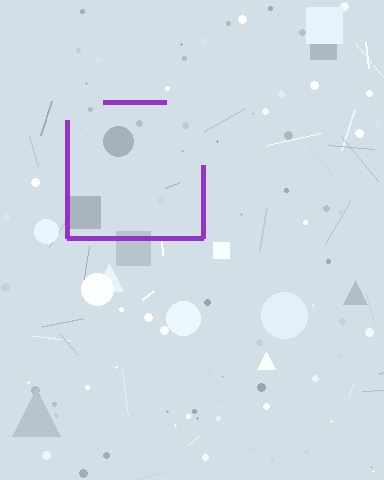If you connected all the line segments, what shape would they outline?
They would outline a square.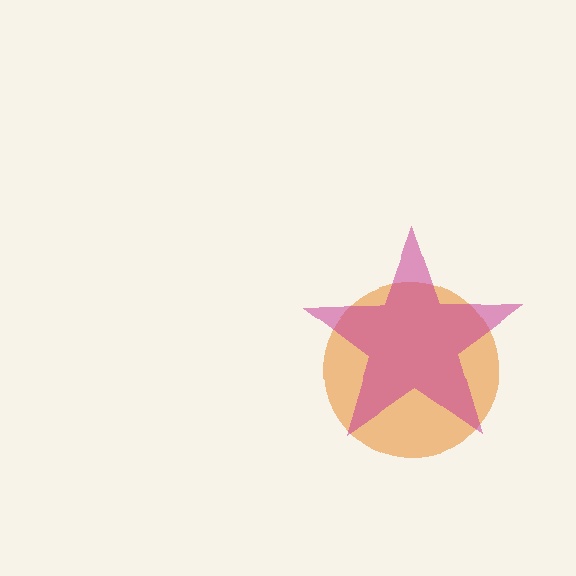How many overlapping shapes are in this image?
There are 2 overlapping shapes in the image.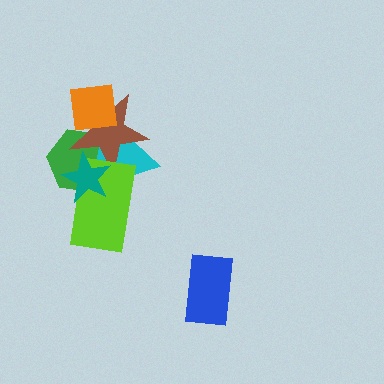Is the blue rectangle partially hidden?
No, no other shape covers it.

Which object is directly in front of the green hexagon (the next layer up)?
The cyan triangle is directly in front of the green hexagon.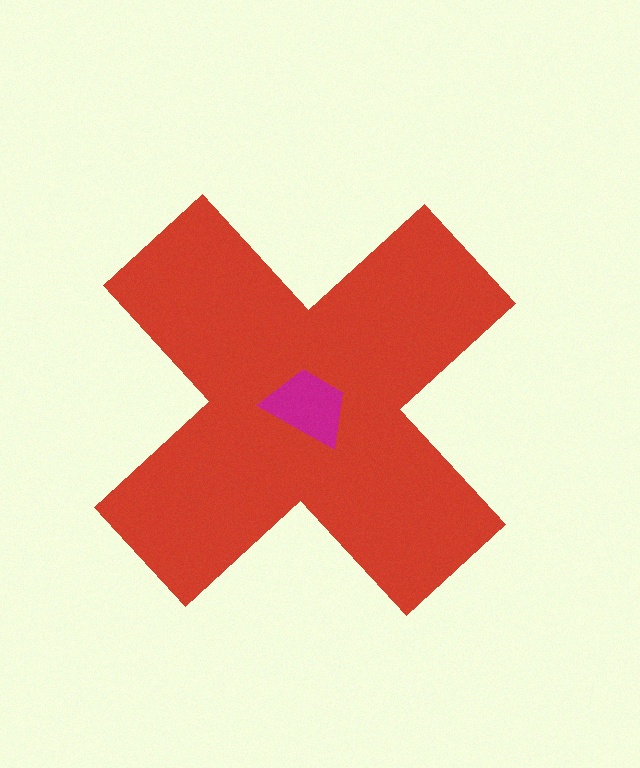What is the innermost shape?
The magenta trapezoid.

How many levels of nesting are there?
2.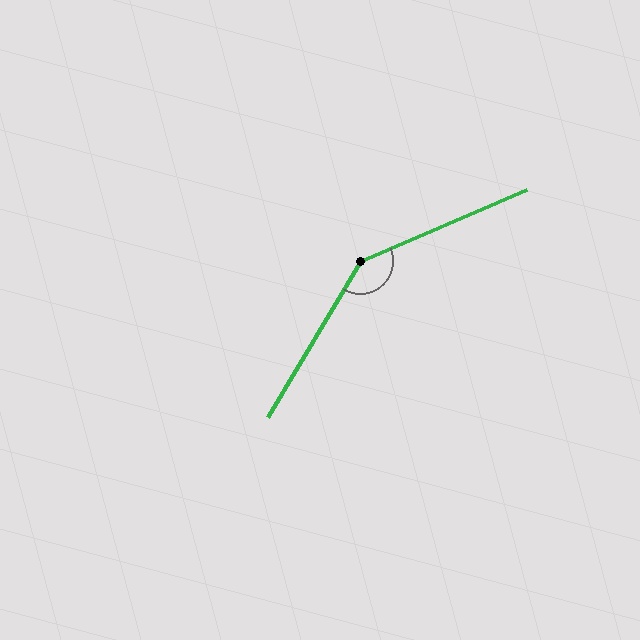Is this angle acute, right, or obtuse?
It is obtuse.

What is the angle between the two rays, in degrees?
Approximately 144 degrees.